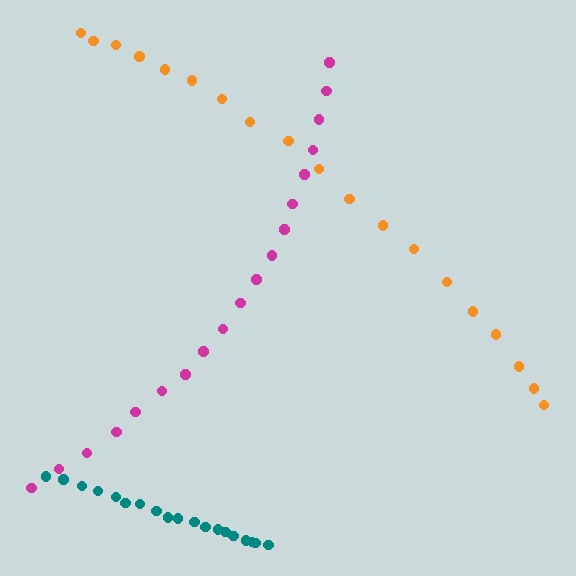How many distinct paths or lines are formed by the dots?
There are 3 distinct paths.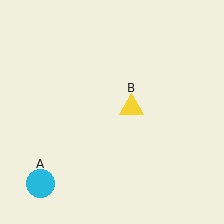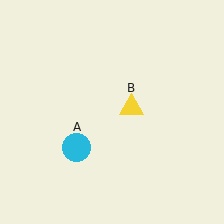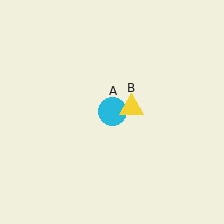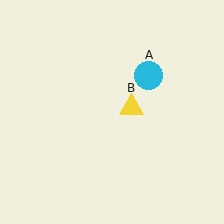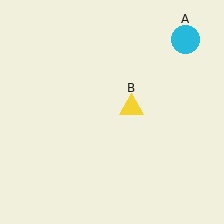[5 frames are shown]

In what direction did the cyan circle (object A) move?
The cyan circle (object A) moved up and to the right.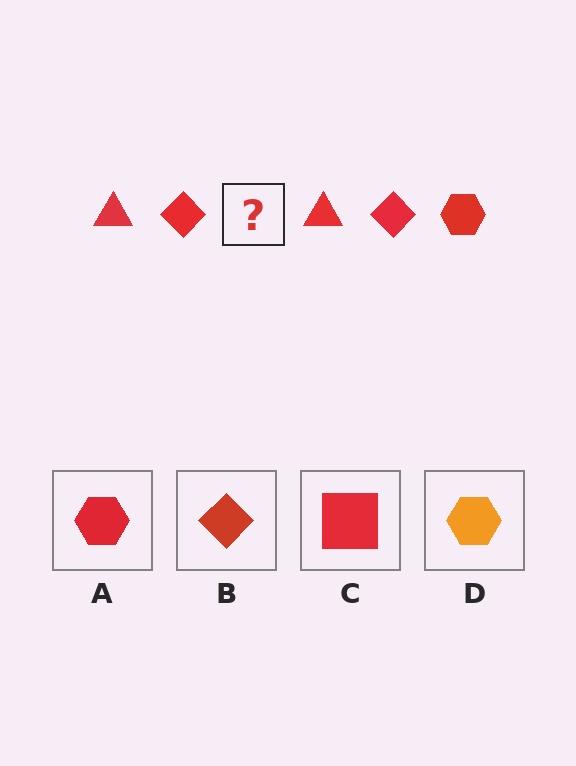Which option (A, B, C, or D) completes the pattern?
A.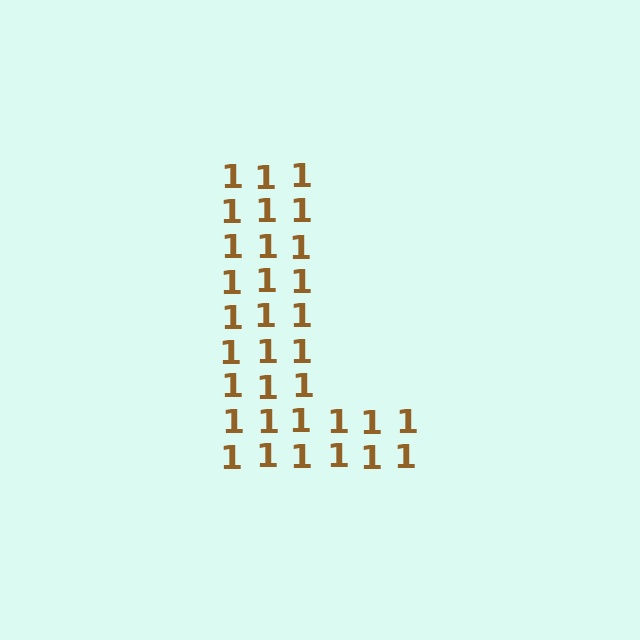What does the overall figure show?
The overall figure shows the letter L.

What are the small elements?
The small elements are digit 1's.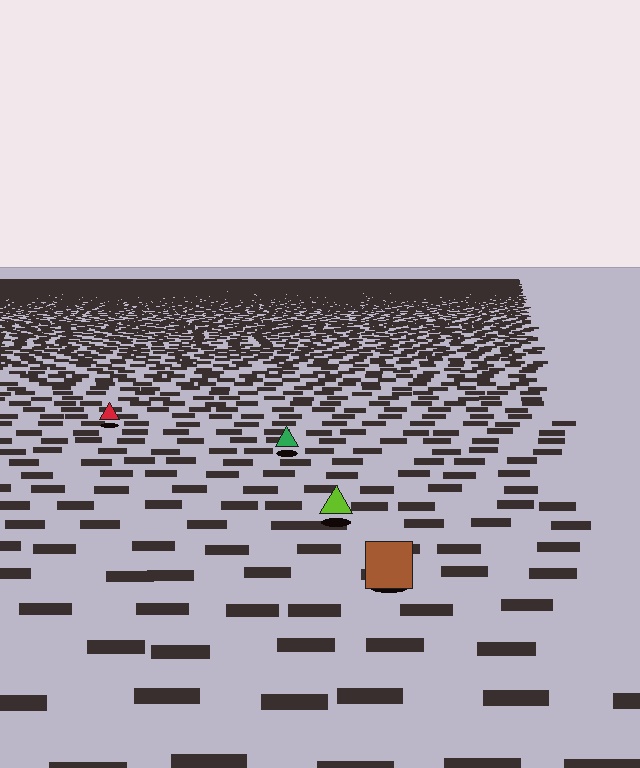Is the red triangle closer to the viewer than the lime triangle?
No. The lime triangle is closer — you can tell from the texture gradient: the ground texture is coarser near it.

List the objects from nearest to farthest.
From nearest to farthest: the brown square, the lime triangle, the green triangle, the red triangle.